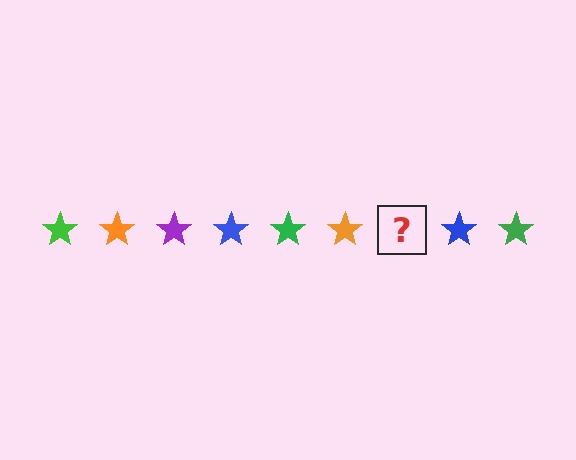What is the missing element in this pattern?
The missing element is a purple star.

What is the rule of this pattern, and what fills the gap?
The rule is that the pattern cycles through green, orange, purple, blue stars. The gap should be filled with a purple star.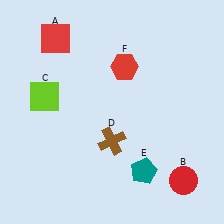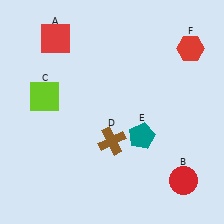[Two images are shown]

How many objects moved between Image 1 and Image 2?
2 objects moved between the two images.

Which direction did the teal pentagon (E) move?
The teal pentagon (E) moved up.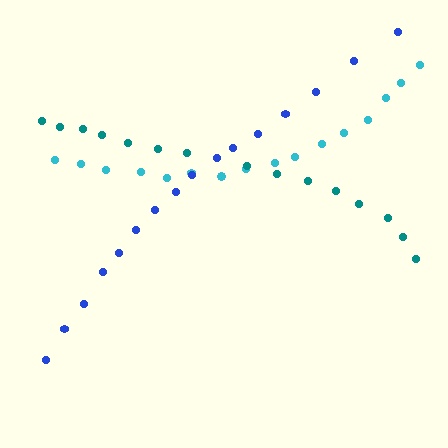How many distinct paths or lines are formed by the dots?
There are 3 distinct paths.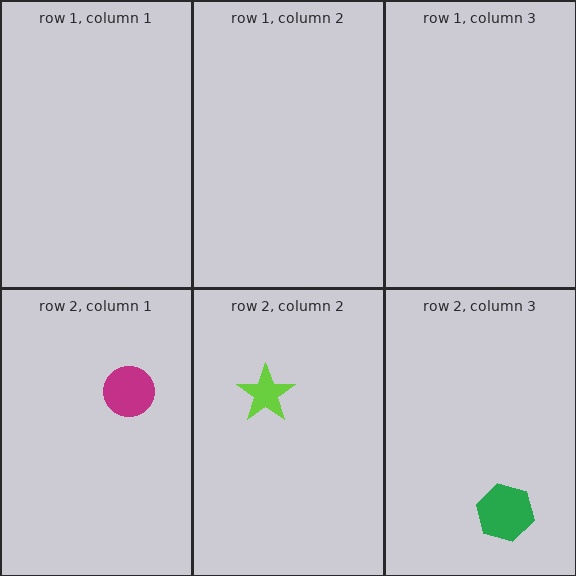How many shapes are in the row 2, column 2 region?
1.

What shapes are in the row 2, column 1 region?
The magenta circle.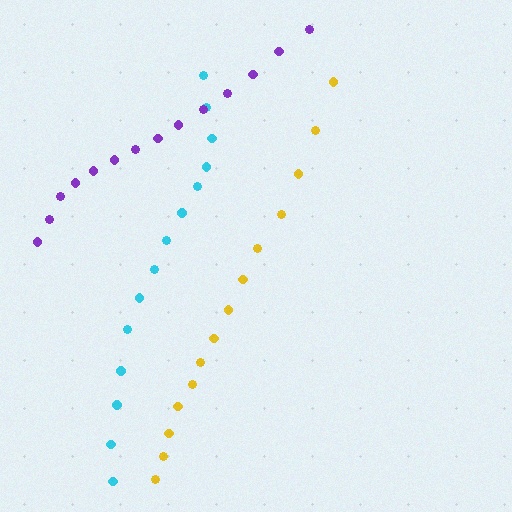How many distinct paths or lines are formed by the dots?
There are 3 distinct paths.